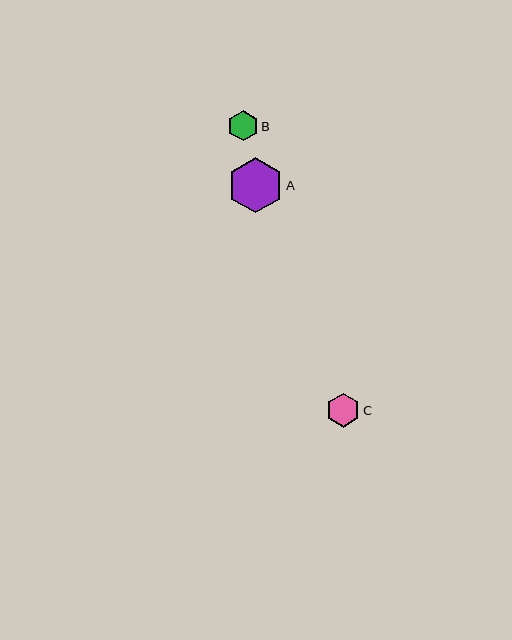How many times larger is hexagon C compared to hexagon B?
Hexagon C is approximately 1.1 times the size of hexagon B.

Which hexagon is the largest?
Hexagon A is the largest with a size of approximately 55 pixels.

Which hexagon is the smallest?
Hexagon B is the smallest with a size of approximately 30 pixels.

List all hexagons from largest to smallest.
From largest to smallest: A, C, B.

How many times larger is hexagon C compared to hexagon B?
Hexagon C is approximately 1.1 times the size of hexagon B.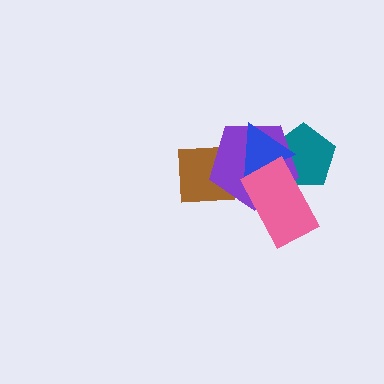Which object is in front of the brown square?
The purple pentagon is in front of the brown square.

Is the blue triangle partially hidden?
Yes, it is partially covered by another shape.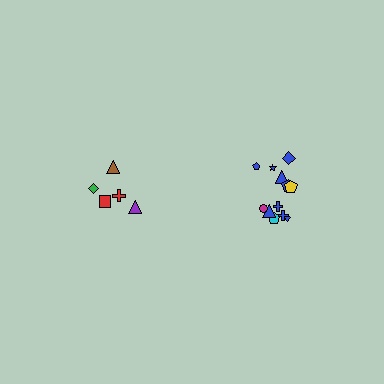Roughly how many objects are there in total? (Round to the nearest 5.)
Roughly 15 objects in total.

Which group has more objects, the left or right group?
The right group.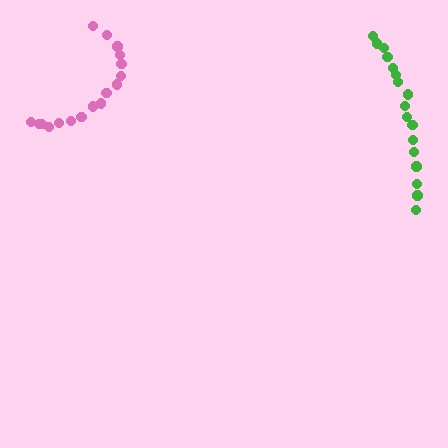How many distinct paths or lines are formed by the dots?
There are 2 distinct paths.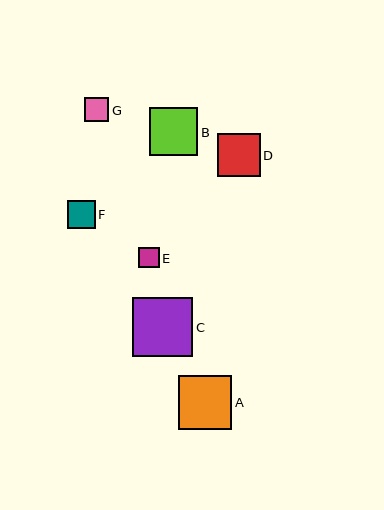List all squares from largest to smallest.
From largest to smallest: C, A, B, D, F, G, E.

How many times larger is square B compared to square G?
Square B is approximately 2.0 times the size of square G.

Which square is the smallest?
Square E is the smallest with a size of approximately 21 pixels.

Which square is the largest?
Square C is the largest with a size of approximately 60 pixels.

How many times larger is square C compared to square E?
Square C is approximately 2.9 times the size of square E.